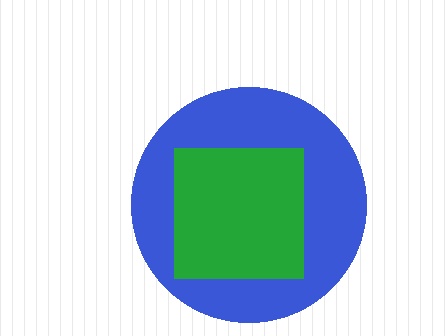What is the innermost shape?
The green square.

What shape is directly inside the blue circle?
The green square.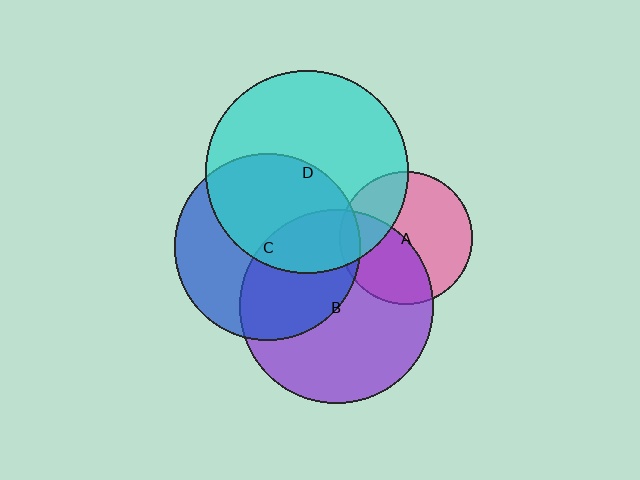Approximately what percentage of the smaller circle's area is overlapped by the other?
Approximately 30%.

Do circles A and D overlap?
Yes.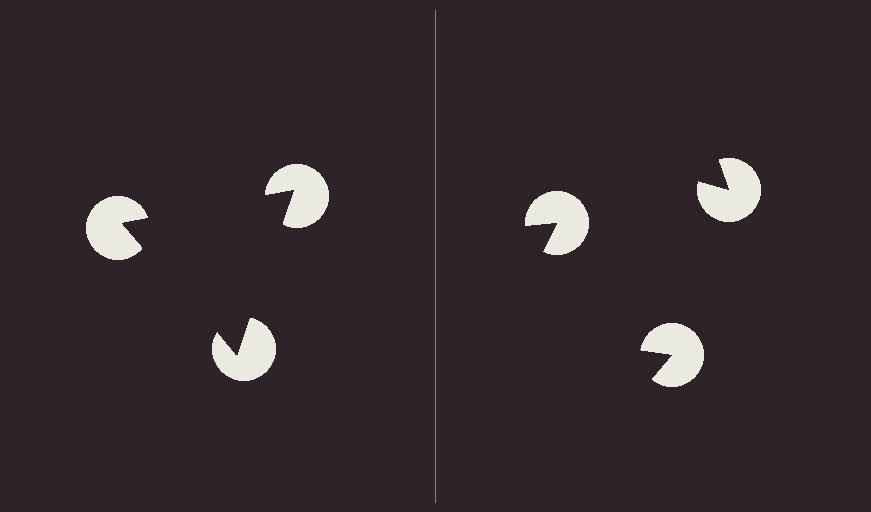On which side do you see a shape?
An illusory triangle appears on the left side. On the right side the wedge cuts are rotated, so no coherent shape forms.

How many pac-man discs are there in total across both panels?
6 — 3 on each side.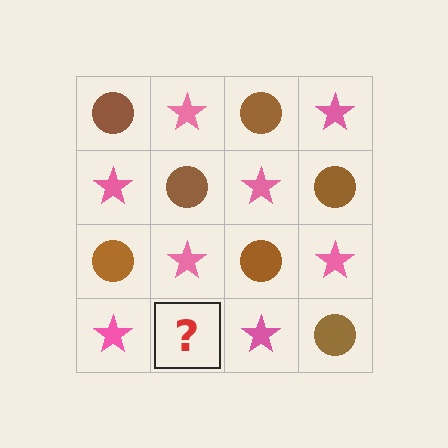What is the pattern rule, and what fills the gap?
The rule is that it alternates brown circle and pink star in a checkerboard pattern. The gap should be filled with a brown circle.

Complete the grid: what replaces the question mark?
The question mark should be replaced with a brown circle.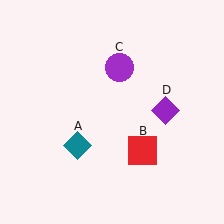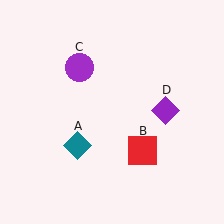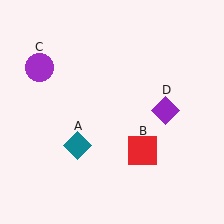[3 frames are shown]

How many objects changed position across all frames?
1 object changed position: purple circle (object C).